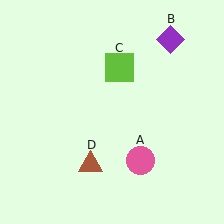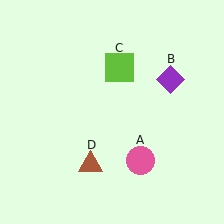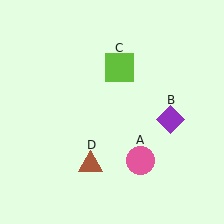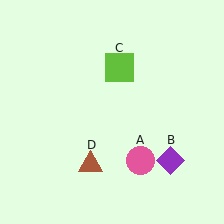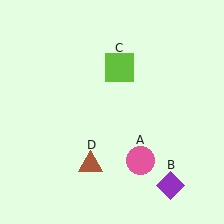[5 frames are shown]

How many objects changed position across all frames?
1 object changed position: purple diamond (object B).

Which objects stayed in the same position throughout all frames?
Pink circle (object A) and lime square (object C) and brown triangle (object D) remained stationary.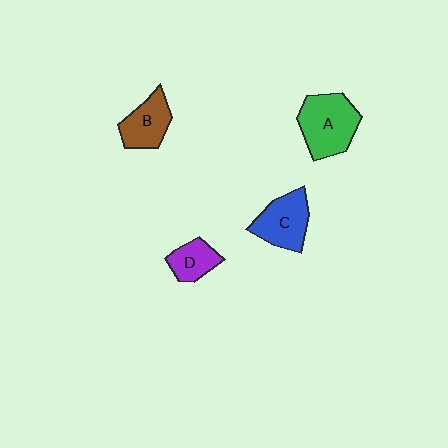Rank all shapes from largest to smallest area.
From largest to smallest: A (green), C (blue), B (brown), D (purple).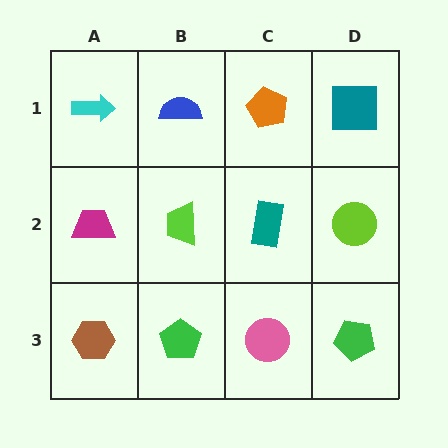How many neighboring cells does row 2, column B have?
4.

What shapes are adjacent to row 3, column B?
A lime trapezoid (row 2, column B), a brown hexagon (row 3, column A), a pink circle (row 3, column C).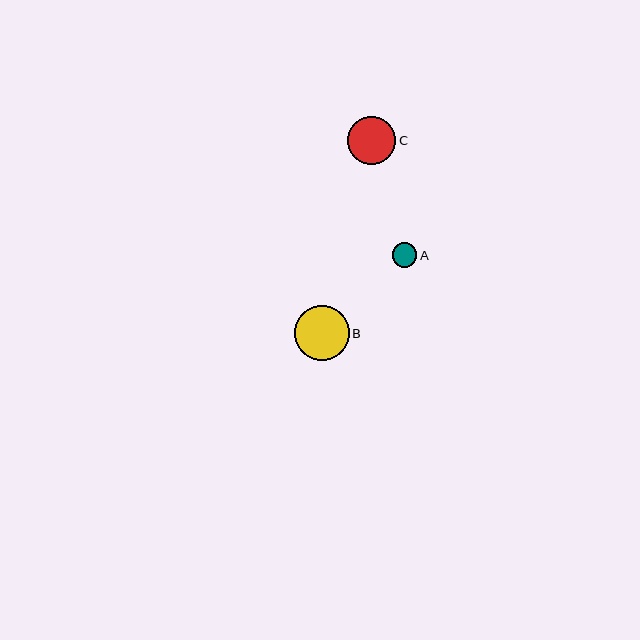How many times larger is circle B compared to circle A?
Circle B is approximately 2.2 times the size of circle A.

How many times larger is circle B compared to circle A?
Circle B is approximately 2.2 times the size of circle A.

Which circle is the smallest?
Circle A is the smallest with a size of approximately 24 pixels.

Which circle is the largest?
Circle B is the largest with a size of approximately 55 pixels.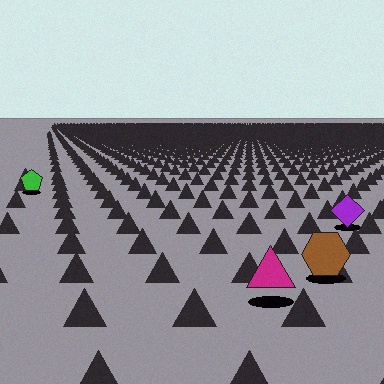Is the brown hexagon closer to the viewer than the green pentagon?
Yes. The brown hexagon is closer — you can tell from the texture gradient: the ground texture is coarser near it.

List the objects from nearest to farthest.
From nearest to farthest: the magenta triangle, the brown hexagon, the purple diamond, the green pentagon.